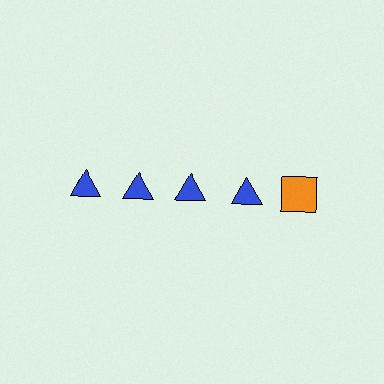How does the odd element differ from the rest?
It differs in both color (orange instead of blue) and shape (square instead of triangle).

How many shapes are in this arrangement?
There are 5 shapes arranged in a grid pattern.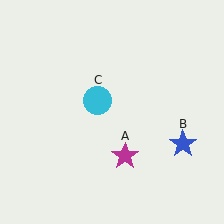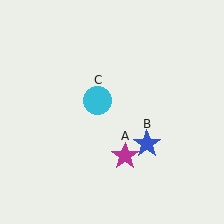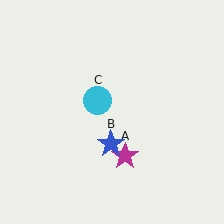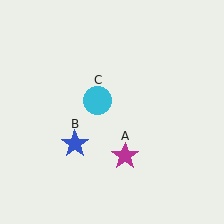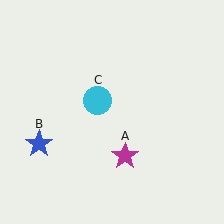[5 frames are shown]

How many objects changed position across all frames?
1 object changed position: blue star (object B).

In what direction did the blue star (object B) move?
The blue star (object B) moved left.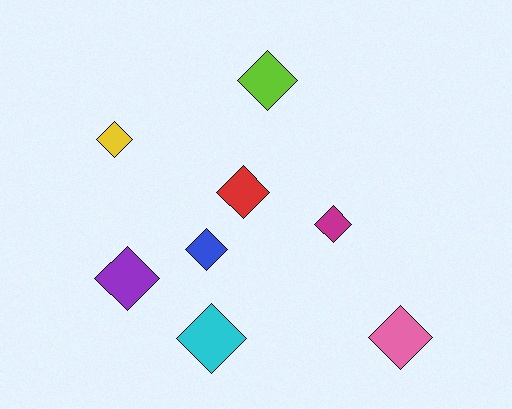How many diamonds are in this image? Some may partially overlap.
There are 8 diamonds.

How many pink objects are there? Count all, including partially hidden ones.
There is 1 pink object.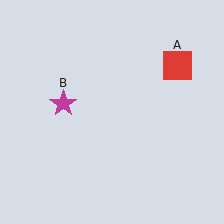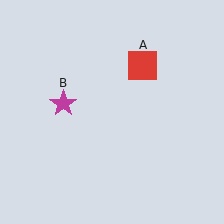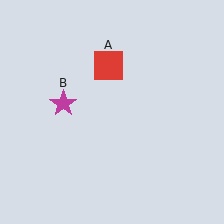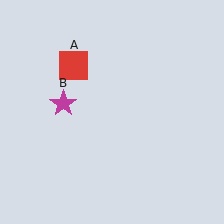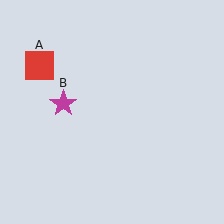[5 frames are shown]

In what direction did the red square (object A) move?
The red square (object A) moved left.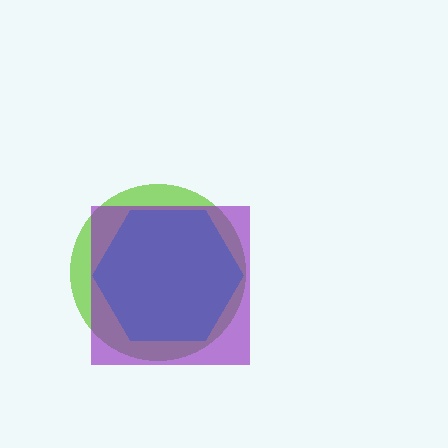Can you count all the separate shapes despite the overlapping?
Yes, there are 3 separate shapes.